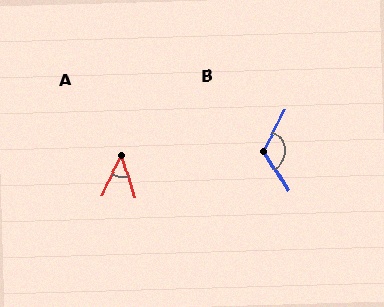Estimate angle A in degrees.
Approximately 44 degrees.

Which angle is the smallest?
A, at approximately 44 degrees.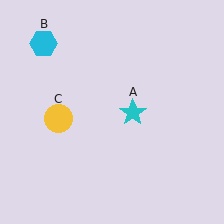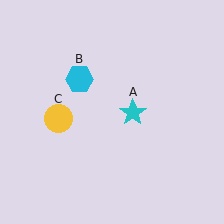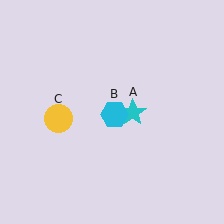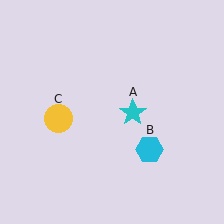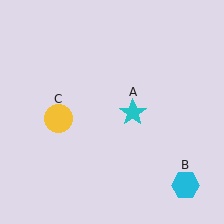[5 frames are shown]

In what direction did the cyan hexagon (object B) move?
The cyan hexagon (object B) moved down and to the right.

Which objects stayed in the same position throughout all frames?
Cyan star (object A) and yellow circle (object C) remained stationary.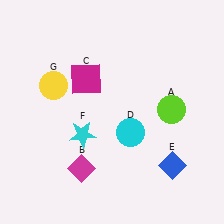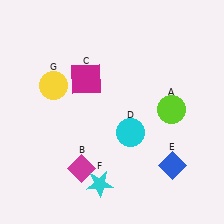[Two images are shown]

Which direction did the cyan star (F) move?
The cyan star (F) moved down.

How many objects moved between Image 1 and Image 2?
1 object moved between the two images.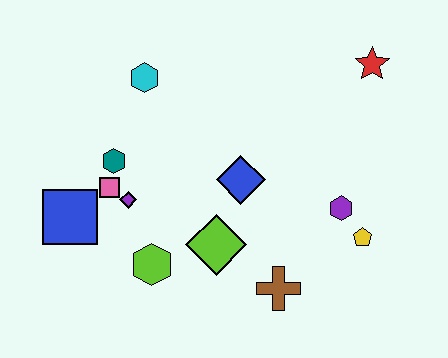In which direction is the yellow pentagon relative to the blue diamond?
The yellow pentagon is to the right of the blue diamond.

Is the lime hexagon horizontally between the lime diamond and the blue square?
Yes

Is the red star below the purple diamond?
No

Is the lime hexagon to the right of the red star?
No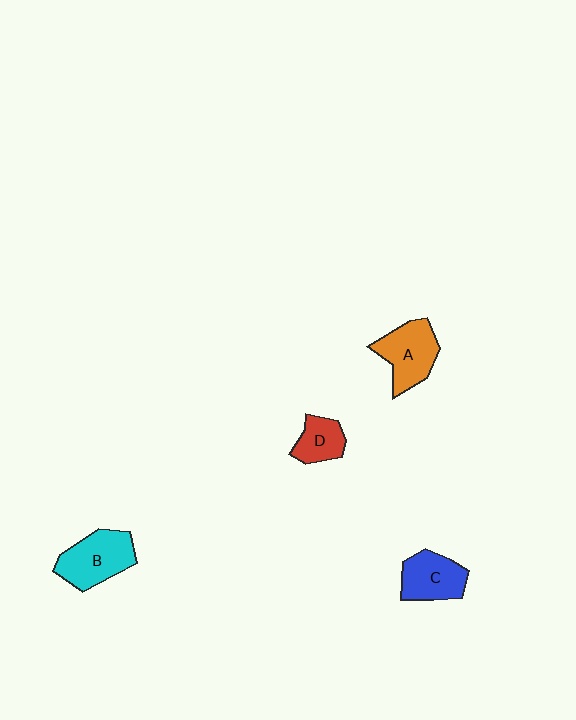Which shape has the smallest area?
Shape D (red).